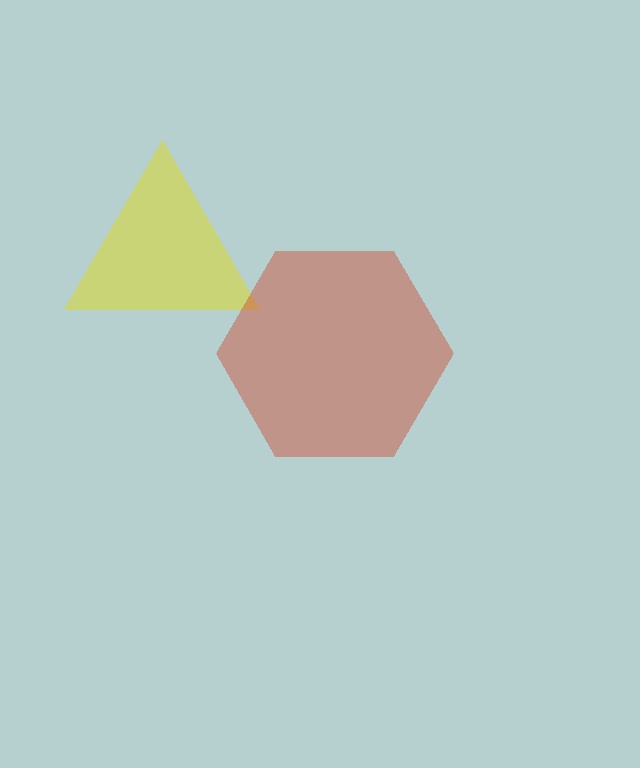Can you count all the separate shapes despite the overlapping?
Yes, there are 2 separate shapes.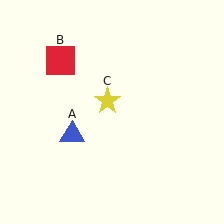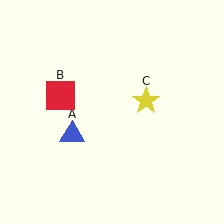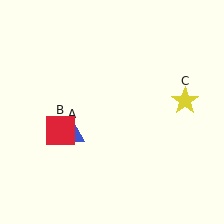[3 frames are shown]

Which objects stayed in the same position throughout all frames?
Blue triangle (object A) remained stationary.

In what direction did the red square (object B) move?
The red square (object B) moved down.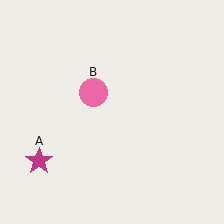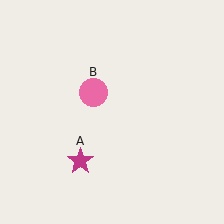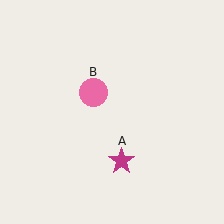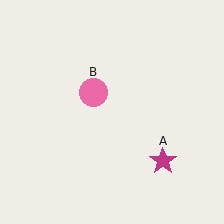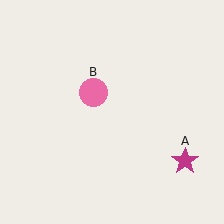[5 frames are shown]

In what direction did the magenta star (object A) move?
The magenta star (object A) moved right.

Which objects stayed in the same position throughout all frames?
Pink circle (object B) remained stationary.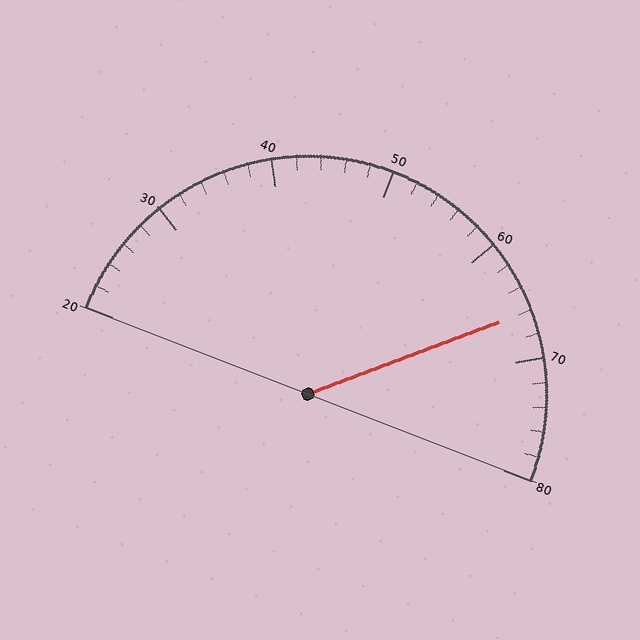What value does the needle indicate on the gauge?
The needle indicates approximately 66.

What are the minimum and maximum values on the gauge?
The gauge ranges from 20 to 80.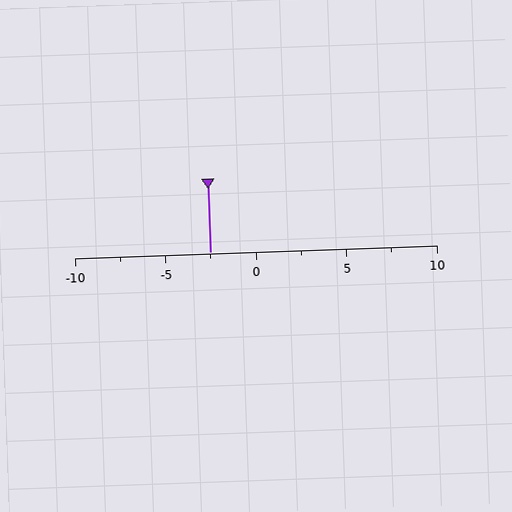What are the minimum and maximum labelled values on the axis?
The axis runs from -10 to 10.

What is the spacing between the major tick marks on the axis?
The major ticks are spaced 5 apart.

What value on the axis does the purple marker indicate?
The marker indicates approximately -2.5.